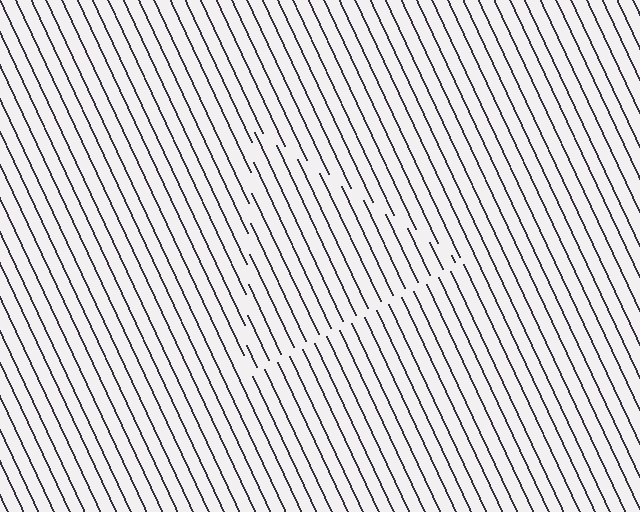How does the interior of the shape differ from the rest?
The interior of the shape contains the same grating, shifted by half a period — the contour is defined by the phase discontinuity where line-ends from the inner and outer gratings abut.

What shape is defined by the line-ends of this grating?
An illusory triangle. The interior of the shape contains the same grating, shifted by half a period — the contour is defined by the phase discontinuity where line-ends from the inner and outer gratings abut.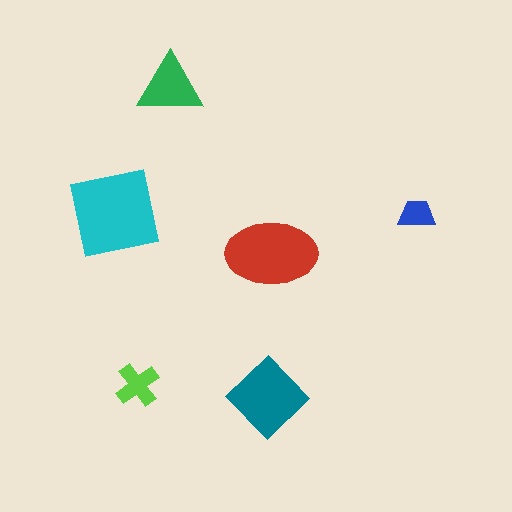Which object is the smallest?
The blue trapezoid.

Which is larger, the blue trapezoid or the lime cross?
The lime cross.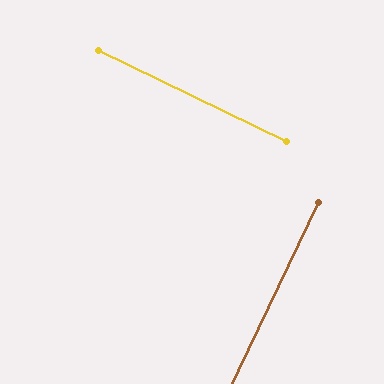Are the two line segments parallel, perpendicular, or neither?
Perpendicular — they meet at approximately 90°.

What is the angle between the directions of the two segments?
Approximately 90 degrees.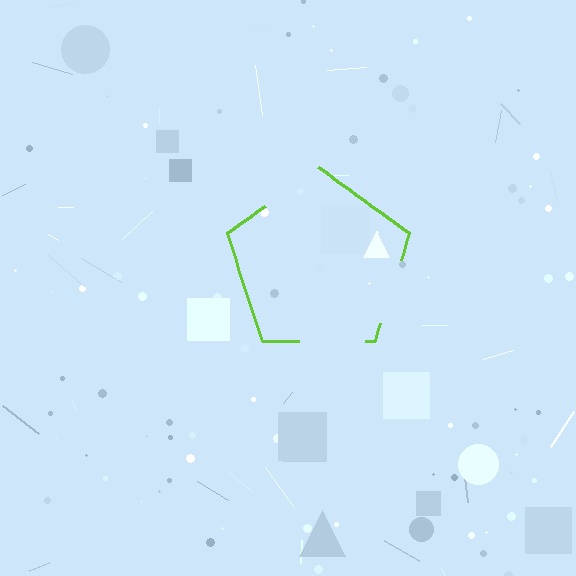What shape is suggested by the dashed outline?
The dashed outline suggests a pentagon.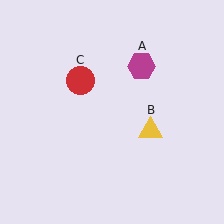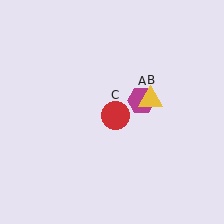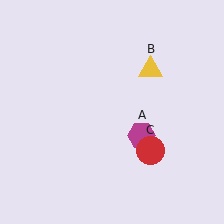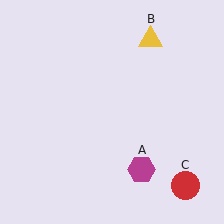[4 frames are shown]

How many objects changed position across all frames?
3 objects changed position: magenta hexagon (object A), yellow triangle (object B), red circle (object C).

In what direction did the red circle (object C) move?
The red circle (object C) moved down and to the right.